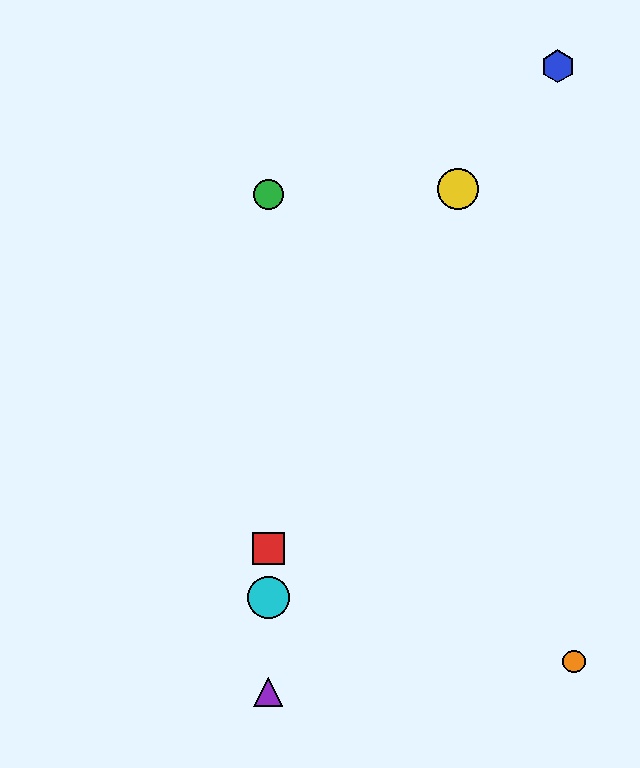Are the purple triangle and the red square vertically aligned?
Yes, both are at x≈268.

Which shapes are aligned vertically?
The red square, the green circle, the purple triangle, the cyan circle are aligned vertically.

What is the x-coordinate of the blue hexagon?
The blue hexagon is at x≈558.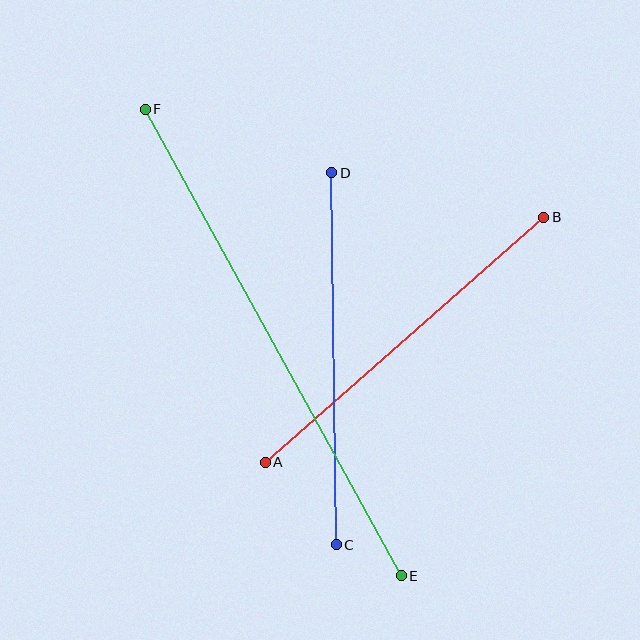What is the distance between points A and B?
The distance is approximately 370 pixels.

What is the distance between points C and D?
The distance is approximately 372 pixels.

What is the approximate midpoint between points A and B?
The midpoint is at approximately (404, 340) pixels.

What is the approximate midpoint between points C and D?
The midpoint is at approximately (334, 359) pixels.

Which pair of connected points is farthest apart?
Points E and F are farthest apart.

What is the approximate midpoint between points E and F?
The midpoint is at approximately (273, 343) pixels.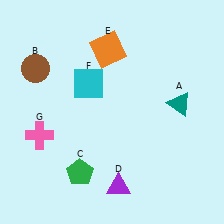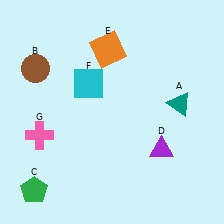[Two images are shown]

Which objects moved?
The objects that moved are: the green pentagon (C), the purple triangle (D).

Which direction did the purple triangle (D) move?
The purple triangle (D) moved right.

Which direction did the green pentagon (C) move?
The green pentagon (C) moved left.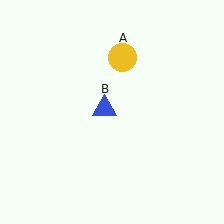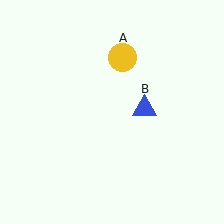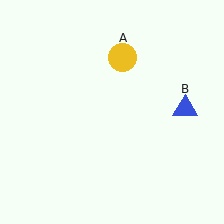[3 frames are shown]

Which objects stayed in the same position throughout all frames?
Yellow circle (object A) remained stationary.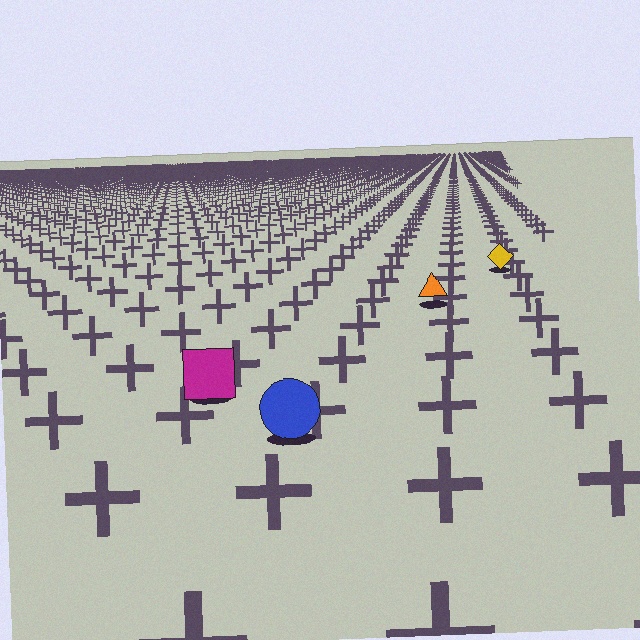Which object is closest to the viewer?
The blue circle is closest. The texture marks near it are larger and more spread out.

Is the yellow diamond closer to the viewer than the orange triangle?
No. The orange triangle is closer — you can tell from the texture gradient: the ground texture is coarser near it.